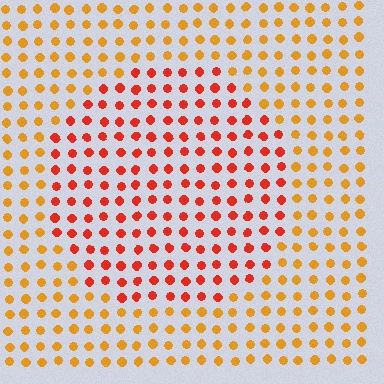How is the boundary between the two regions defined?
The boundary is defined purely by a slight shift in hue (about 34 degrees). Spacing, size, and orientation are identical on both sides.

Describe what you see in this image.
The image is filled with small orange elements in a uniform arrangement. A circle-shaped region is visible where the elements are tinted to a slightly different hue, forming a subtle color boundary.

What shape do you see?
I see a circle.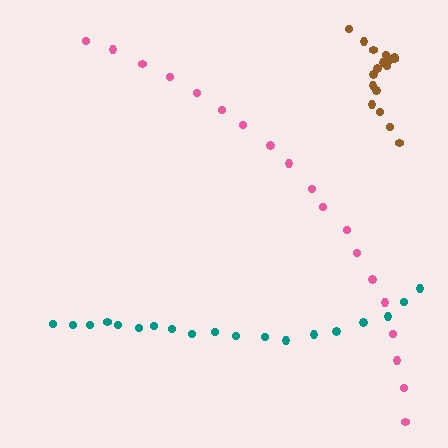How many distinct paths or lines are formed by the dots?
There are 3 distinct paths.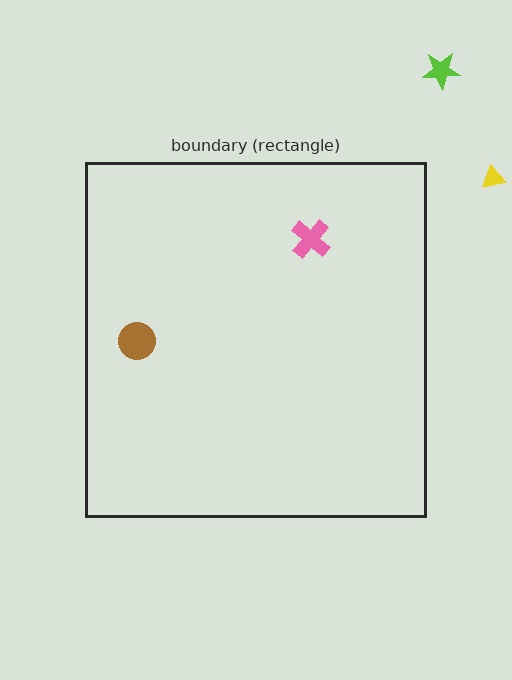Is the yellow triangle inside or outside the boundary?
Outside.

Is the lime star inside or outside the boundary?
Outside.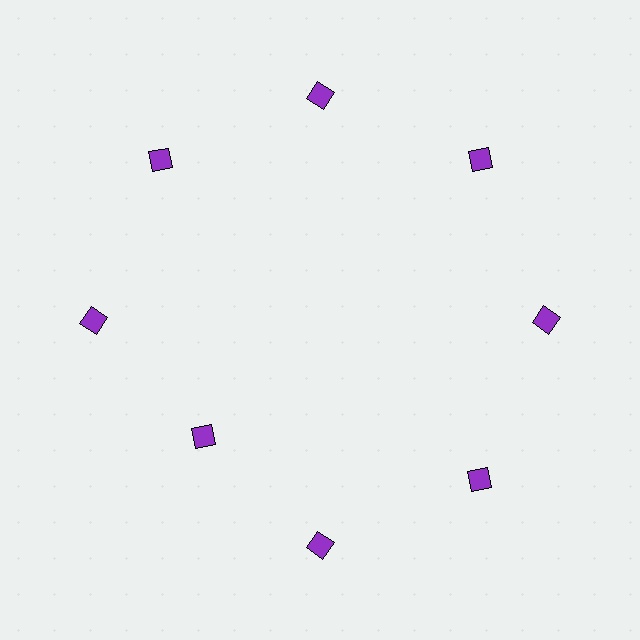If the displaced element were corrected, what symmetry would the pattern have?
It would have 8-fold rotational symmetry — the pattern would map onto itself every 45 degrees.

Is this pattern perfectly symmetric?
No. The 8 purple diamonds are arranged in a ring, but one element near the 8 o'clock position is pulled inward toward the center, breaking the 8-fold rotational symmetry.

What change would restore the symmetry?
The symmetry would be restored by moving it outward, back onto the ring so that all 8 diamonds sit at equal angles and equal distance from the center.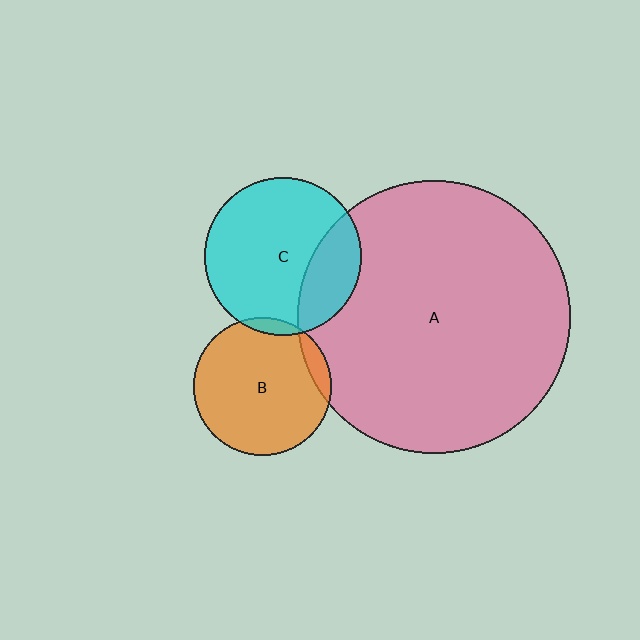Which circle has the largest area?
Circle A (pink).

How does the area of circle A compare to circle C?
Approximately 3.0 times.